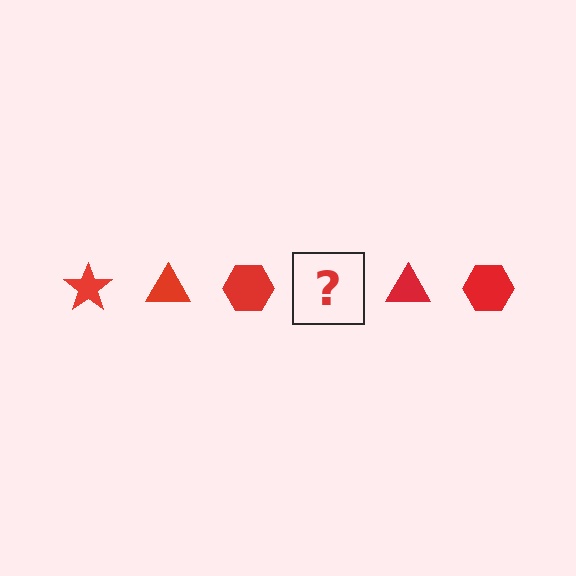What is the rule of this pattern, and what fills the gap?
The rule is that the pattern cycles through star, triangle, hexagon shapes in red. The gap should be filled with a red star.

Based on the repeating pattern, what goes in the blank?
The blank should be a red star.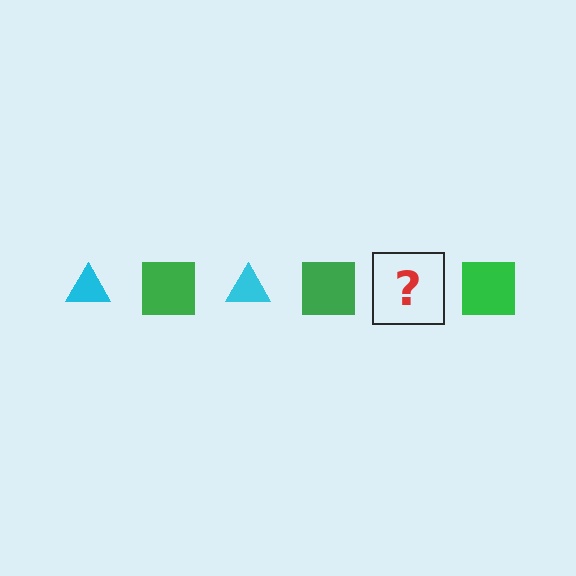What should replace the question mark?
The question mark should be replaced with a cyan triangle.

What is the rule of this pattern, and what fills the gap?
The rule is that the pattern alternates between cyan triangle and green square. The gap should be filled with a cyan triangle.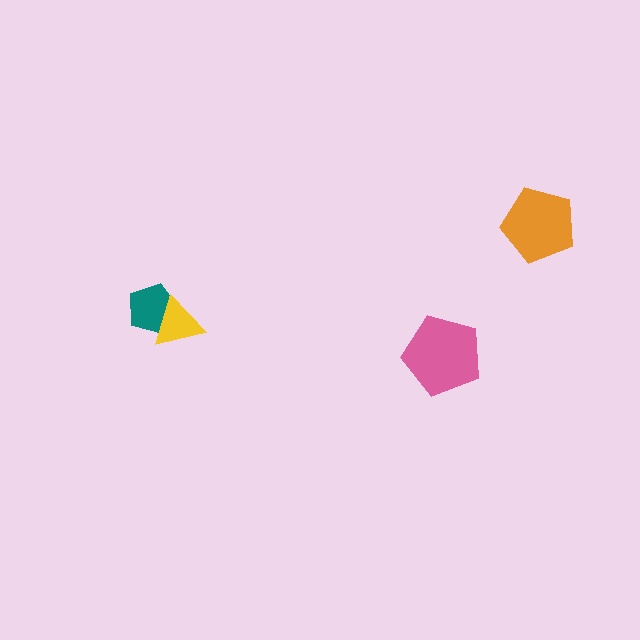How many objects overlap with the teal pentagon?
1 object overlaps with the teal pentagon.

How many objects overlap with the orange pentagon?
0 objects overlap with the orange pentagon.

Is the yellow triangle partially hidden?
No, no other shape covers it.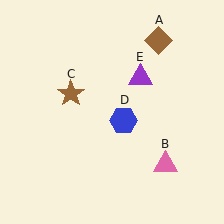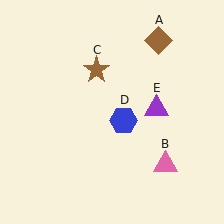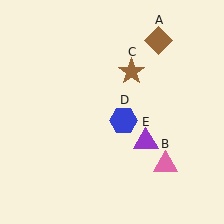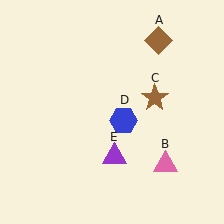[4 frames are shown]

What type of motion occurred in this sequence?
The brown star (object C), purple triangle (object E) rotated clockwise around the center of the scene.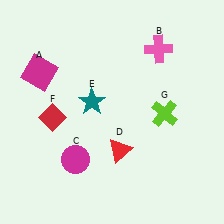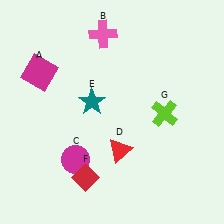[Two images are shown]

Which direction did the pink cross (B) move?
The pink cross (B) moved left.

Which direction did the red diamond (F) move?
The red diamond (F) moved down.